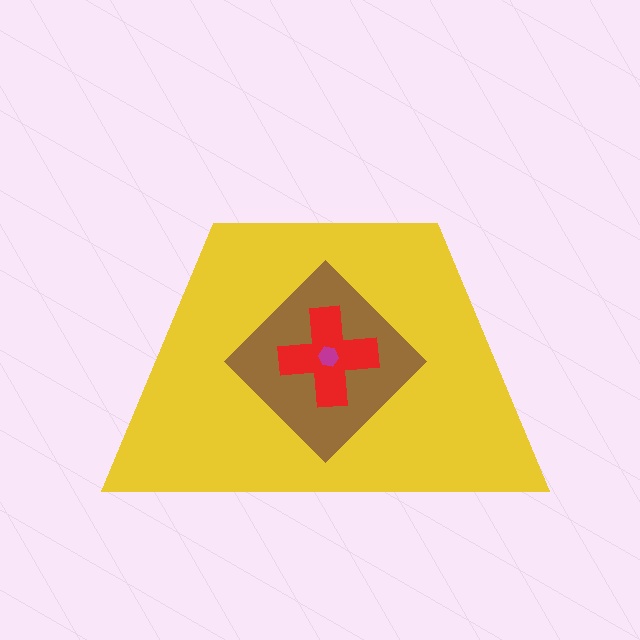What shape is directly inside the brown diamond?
The red cross.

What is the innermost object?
The magenta hexagon.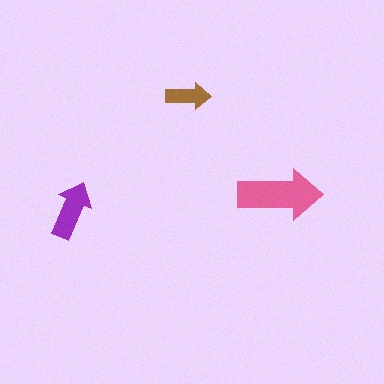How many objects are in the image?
There are 3 objects in the image.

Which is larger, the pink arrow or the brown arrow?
The pink one.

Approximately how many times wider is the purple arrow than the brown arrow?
About 1.5 times wider.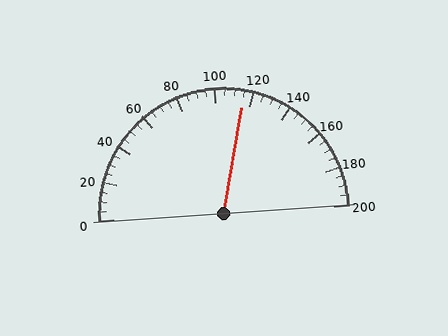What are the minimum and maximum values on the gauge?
The gauge ranges from 0 to 200.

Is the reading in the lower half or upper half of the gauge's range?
The reading is in the upper half of the range (0 to 200).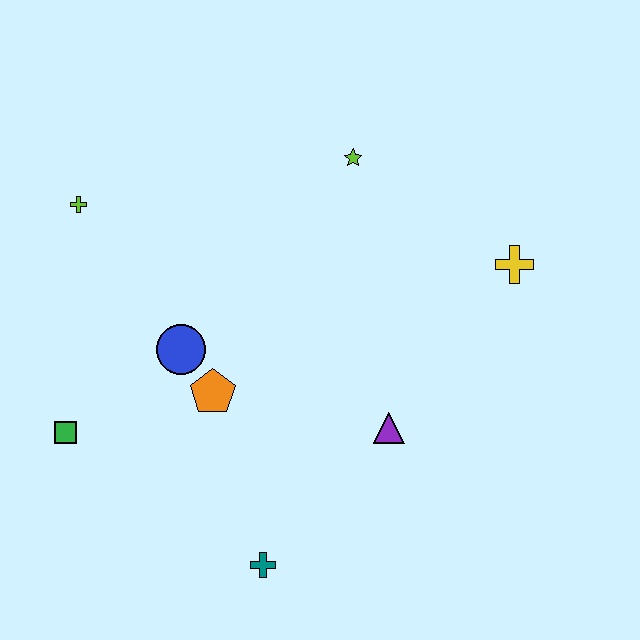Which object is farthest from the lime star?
The teal cross is farthest from the lime star.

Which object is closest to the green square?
The blue circle is closest to the green square.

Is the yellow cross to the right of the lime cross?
Yes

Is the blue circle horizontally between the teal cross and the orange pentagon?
No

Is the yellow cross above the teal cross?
Yes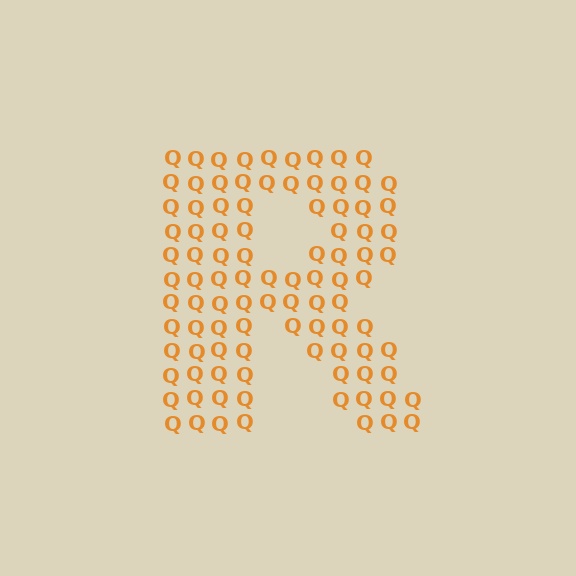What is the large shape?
The large shape is the letter R.